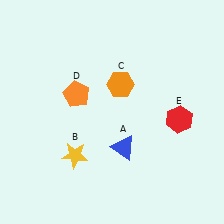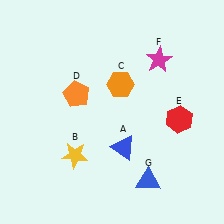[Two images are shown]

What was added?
A magenta star (F), a blue triangle (G) were added in Image 2.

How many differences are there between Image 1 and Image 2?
There are 2 differences between the two images.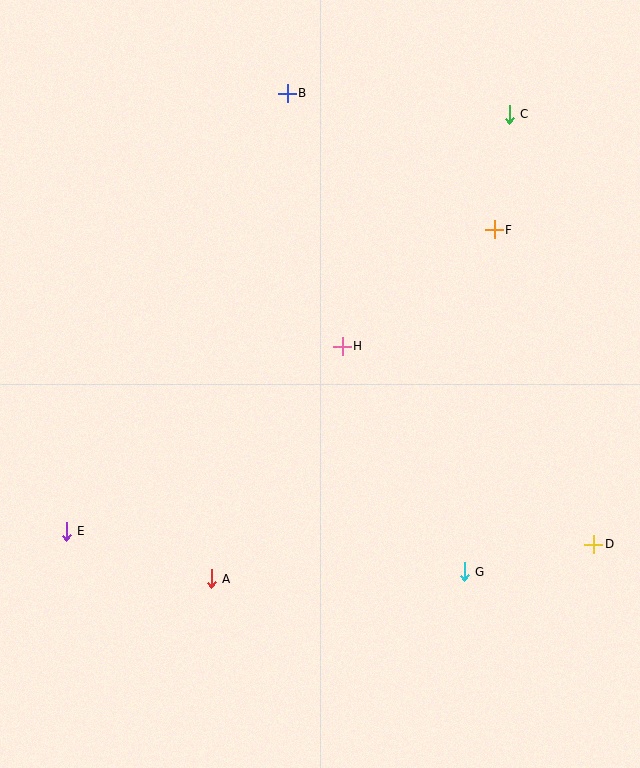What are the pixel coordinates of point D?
Point D is at (594, 544).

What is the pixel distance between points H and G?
The distance between H and G is 256 pixels.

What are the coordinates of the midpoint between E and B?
The midpoint between E and B is at (177, 312).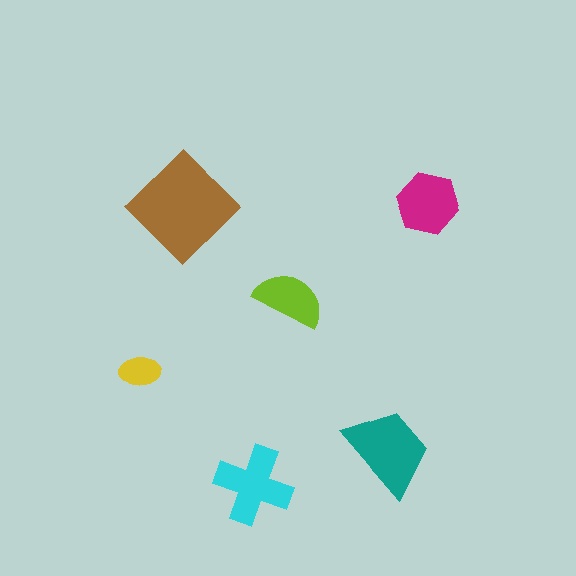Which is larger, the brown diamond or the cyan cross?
The brown diamond.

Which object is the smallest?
The yellow ellipse.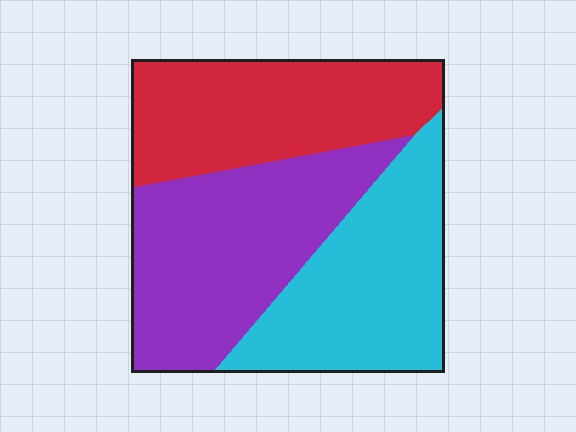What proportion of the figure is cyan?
Cyan covers around 30% of the figure.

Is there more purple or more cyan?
Purple.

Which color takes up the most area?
Purple, at roughly 35%.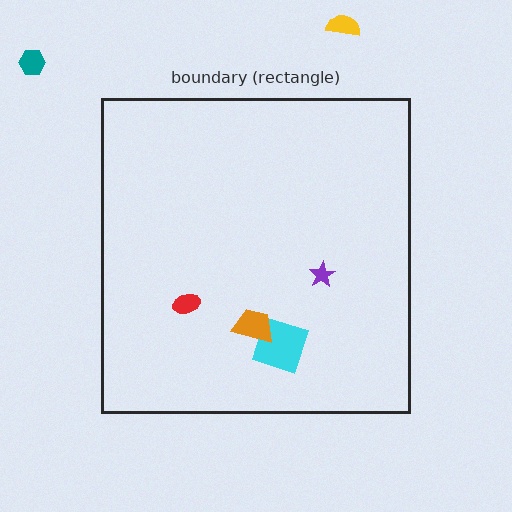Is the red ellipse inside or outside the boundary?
Inside.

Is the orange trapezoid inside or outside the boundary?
Inside.